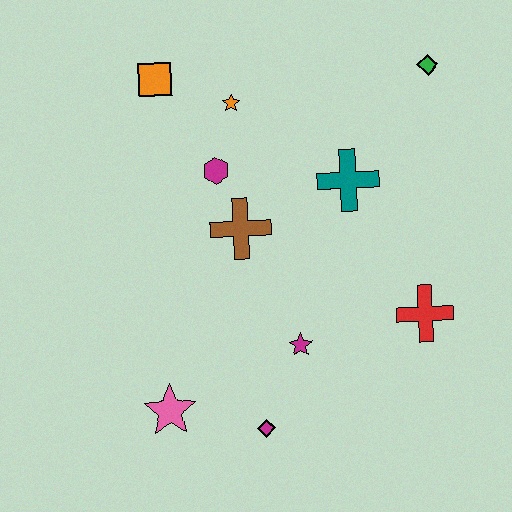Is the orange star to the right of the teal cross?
No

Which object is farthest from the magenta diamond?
The green diamond is farthest from the magenta diamond.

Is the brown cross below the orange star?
Yes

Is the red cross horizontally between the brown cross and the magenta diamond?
No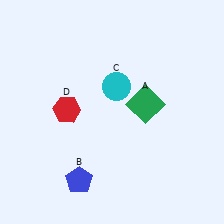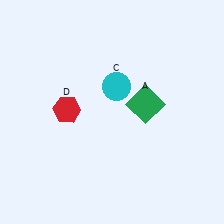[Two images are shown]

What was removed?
The blue pentagon (B) was removed in Image 2.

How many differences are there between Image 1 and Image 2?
There is 1 difference between the two images.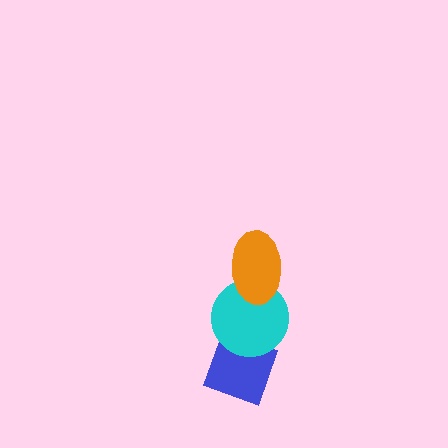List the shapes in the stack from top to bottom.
From top to bottom: the orange ellipse, the cyan circle, the blue diamond.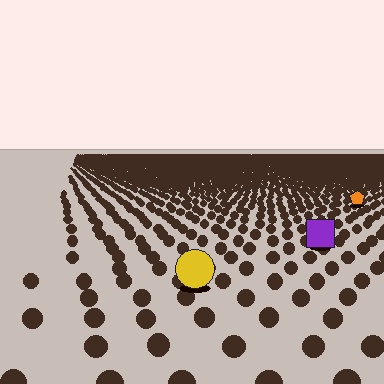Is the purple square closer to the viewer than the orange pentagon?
Yes. The purple square is closer — you can tell from the texture gradient: the ground texture is coarser near it.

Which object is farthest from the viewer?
The orange pentagon is farthest from the viewer. It appears smaller and the ground texture around it is denser.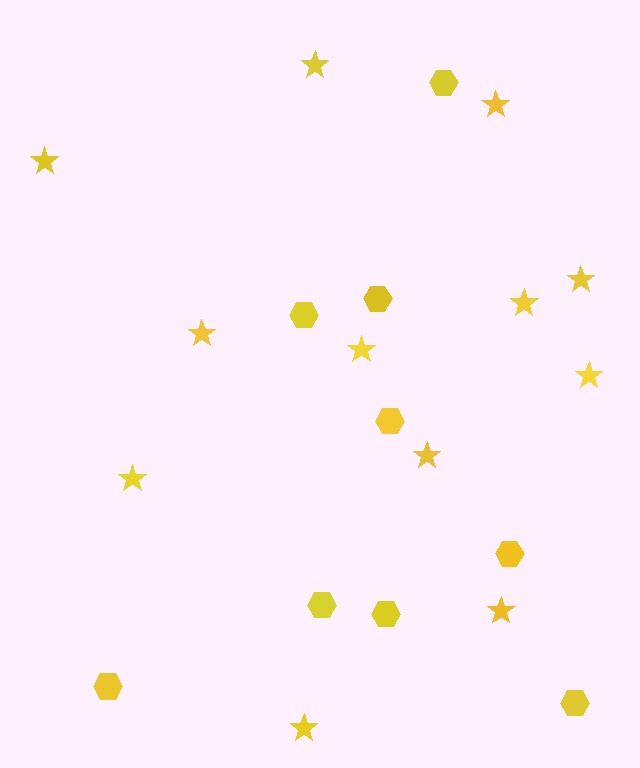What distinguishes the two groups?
There are 2 groups: one group of stars (12) and one group of hexagons (9).